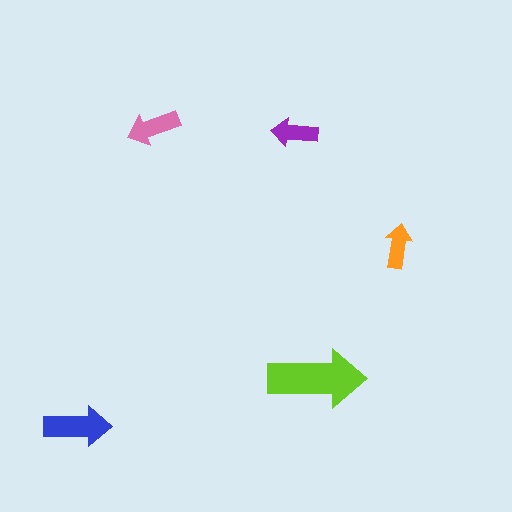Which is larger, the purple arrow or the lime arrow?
The lime one.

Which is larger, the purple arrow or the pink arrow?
The pink one.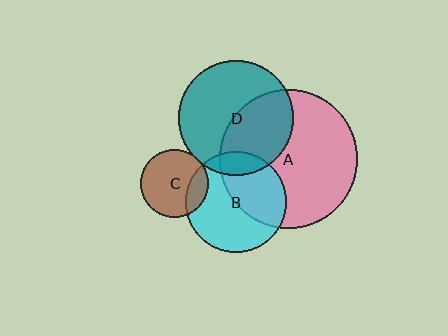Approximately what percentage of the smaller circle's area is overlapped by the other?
Approximately 45%.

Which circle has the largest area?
Circle A (pink).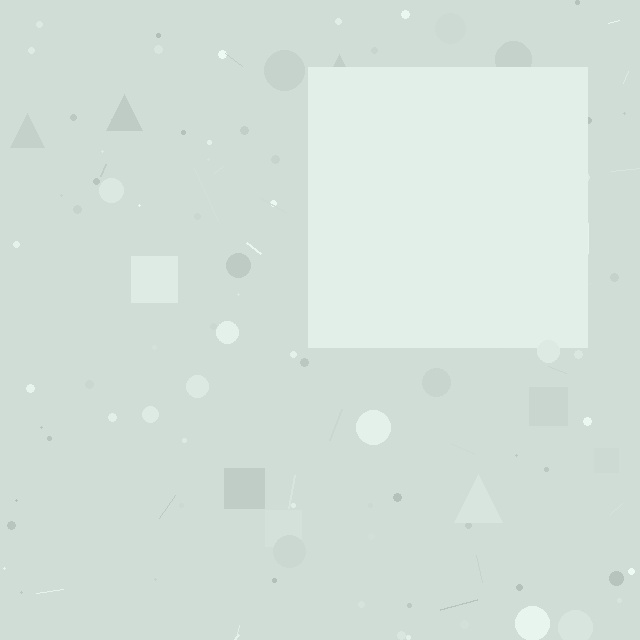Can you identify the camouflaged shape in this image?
The camouflaged shape is a square.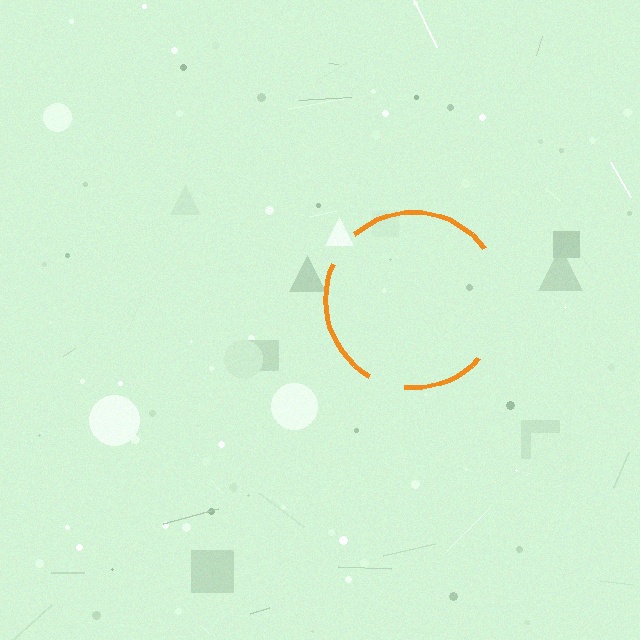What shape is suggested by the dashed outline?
The dashed outline suggests a circle.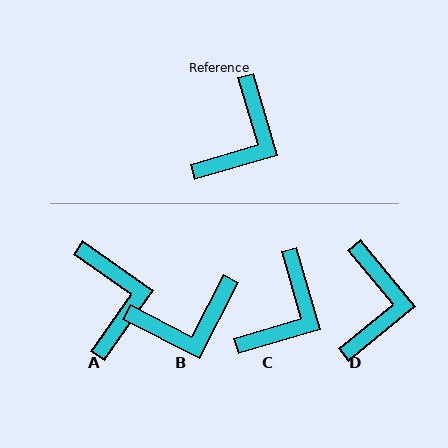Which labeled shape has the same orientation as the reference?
C.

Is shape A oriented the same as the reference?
No, it is off by about 39 degrees.